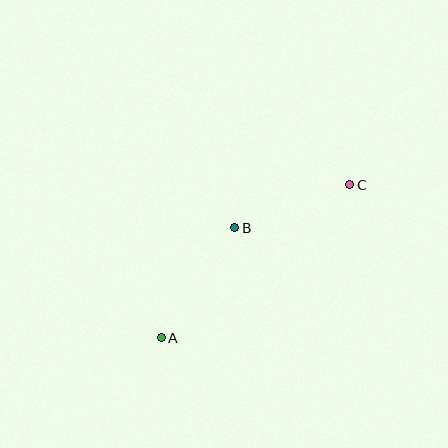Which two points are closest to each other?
Points B and C are closest to each other.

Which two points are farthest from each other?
Points A and C are farthest from each other.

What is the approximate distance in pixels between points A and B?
The distance between A and B is approximately 132 pixels.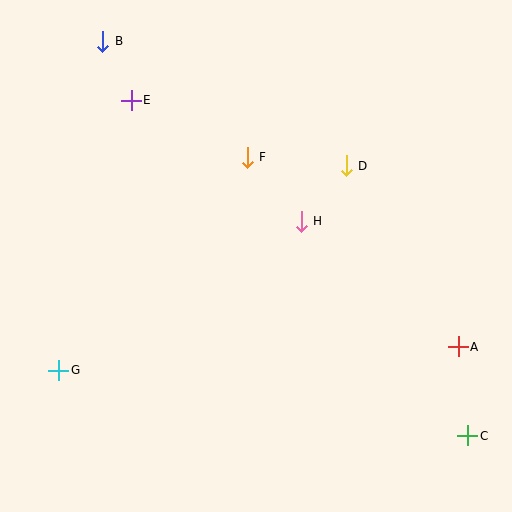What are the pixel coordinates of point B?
Point B is at (103, 41).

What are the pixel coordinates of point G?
Point G is at (59, 370).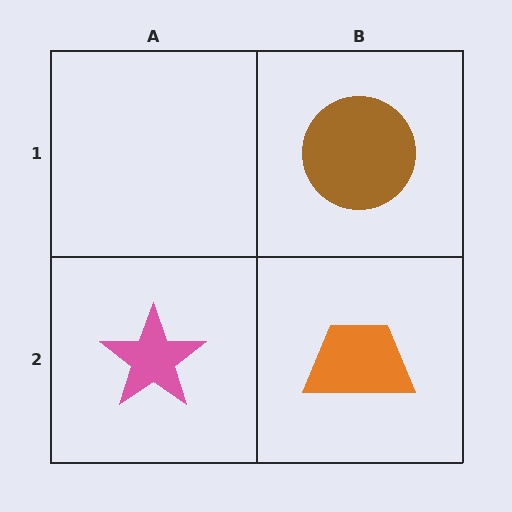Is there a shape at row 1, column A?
No, that cell is empty.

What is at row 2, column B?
An orange trapezoid.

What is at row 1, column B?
A brown circle.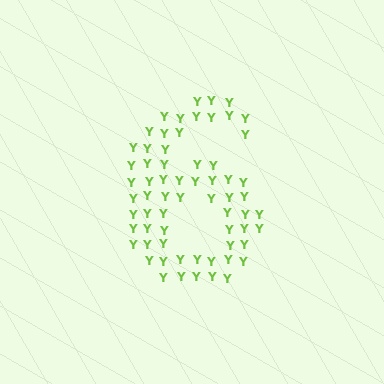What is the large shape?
The large shape is the digit 6.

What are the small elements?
The small elements are letter Y's.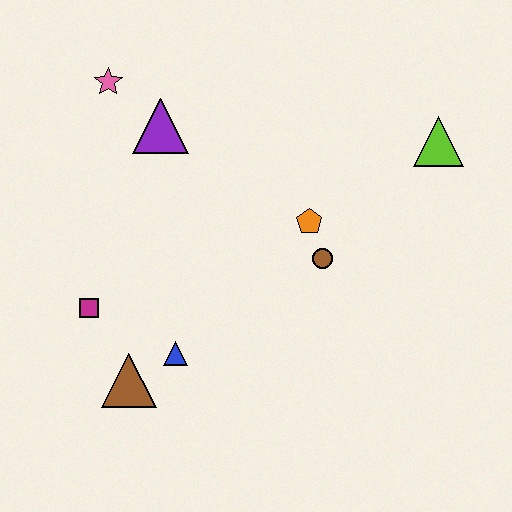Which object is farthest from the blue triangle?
The lime triangle is farthest from the blue triangle.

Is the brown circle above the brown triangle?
Yes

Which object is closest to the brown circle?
The orange pentagon is closest to the brown circle.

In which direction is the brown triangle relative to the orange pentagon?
The brown triangle is to the left of the orange pentagon.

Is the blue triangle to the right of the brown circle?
No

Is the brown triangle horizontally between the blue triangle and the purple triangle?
No